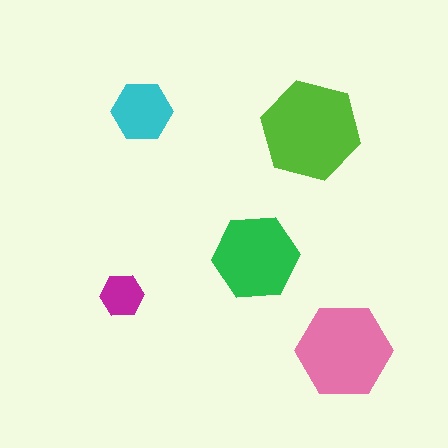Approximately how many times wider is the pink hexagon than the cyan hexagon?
About 1.5 times wider.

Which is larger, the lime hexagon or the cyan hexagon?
The lime one.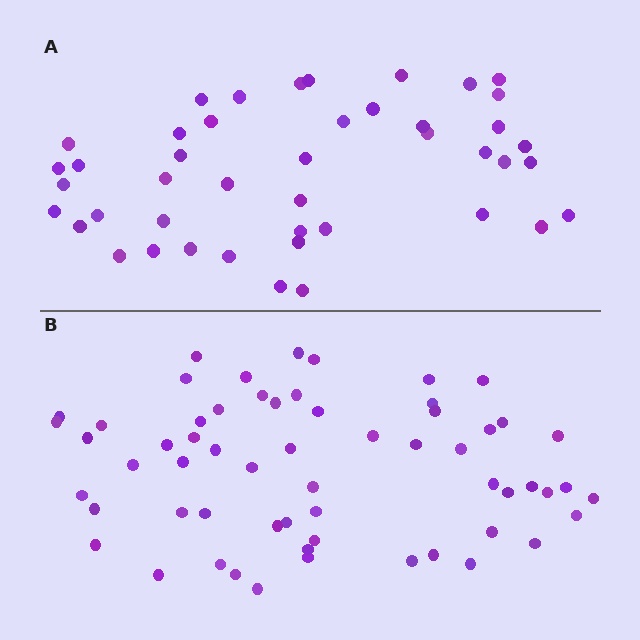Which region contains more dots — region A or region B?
Region B (the bottom region) has more dots.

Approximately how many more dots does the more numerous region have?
Region B has approximately 15 more dots than region A.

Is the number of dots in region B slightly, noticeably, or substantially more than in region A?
Region B has noticeably more, but not dramatically so. The ratio is roughly 1.4 to 1.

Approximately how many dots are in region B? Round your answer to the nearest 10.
About 60 dots.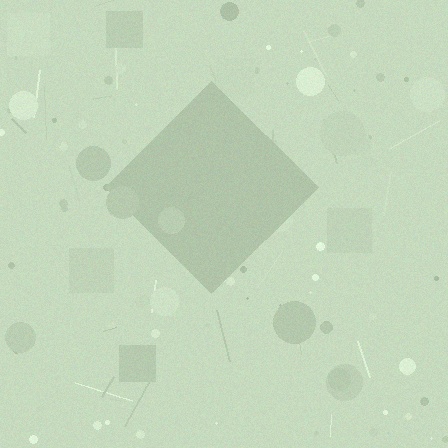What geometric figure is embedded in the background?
A diamond is embedded in the background.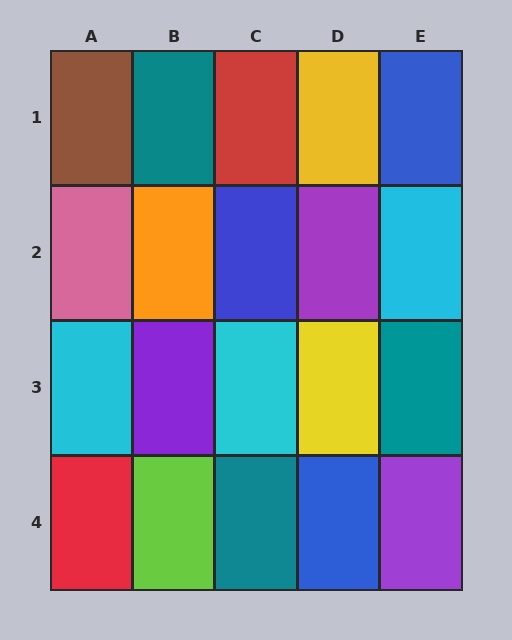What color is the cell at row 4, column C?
Teal.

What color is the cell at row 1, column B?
Teal.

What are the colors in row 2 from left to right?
Pink, orange, blue, purple, cyan.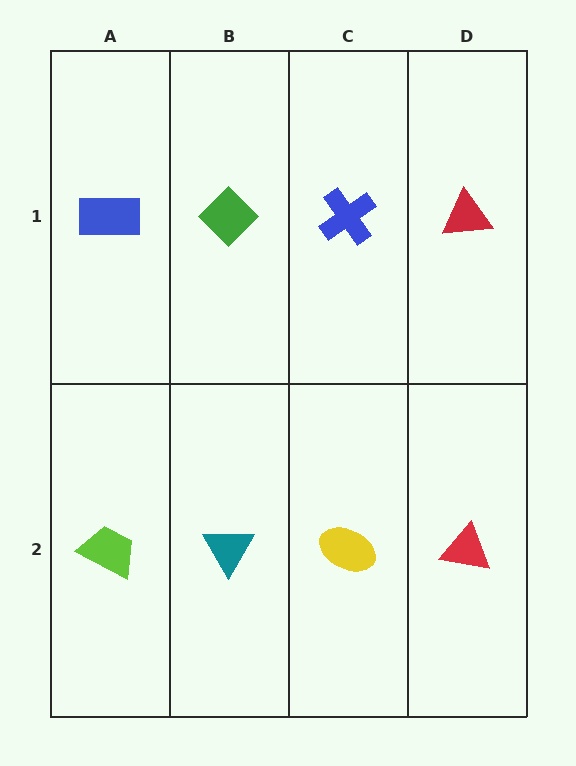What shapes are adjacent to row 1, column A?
A lime trapezoid (row 2, column A), a green diamond (row 1, column B).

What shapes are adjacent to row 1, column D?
A red triangle (row 2, column D), a blue cross (row 1, column C).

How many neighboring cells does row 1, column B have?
3.